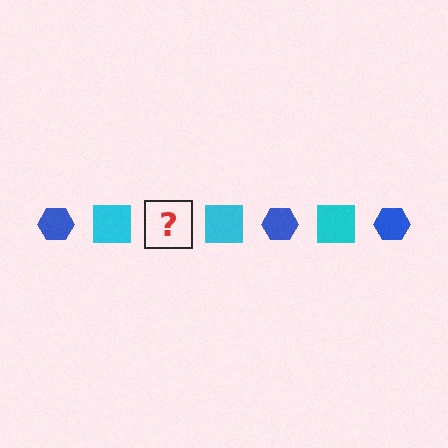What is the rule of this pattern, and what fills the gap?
The rule is that the pattern alternates between blue hexagon and cyan square. The gap should be filled with a blue hexagon.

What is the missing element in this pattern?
The missing element is a blue hexagon.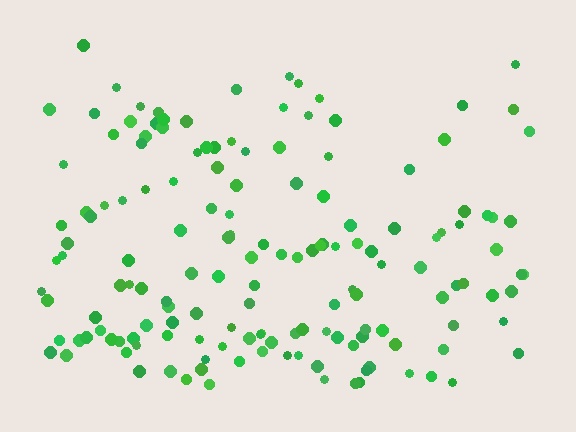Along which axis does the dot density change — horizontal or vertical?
Vertical.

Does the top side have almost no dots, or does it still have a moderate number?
Still a moderate number, just noticeably fewer than the bottom.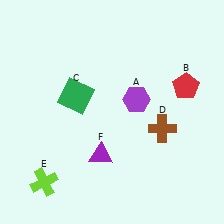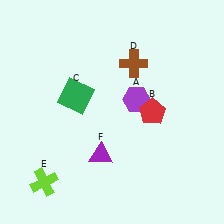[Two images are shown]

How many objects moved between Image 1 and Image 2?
2 objects moved between the two images.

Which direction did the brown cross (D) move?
The brown cross (D) moved up.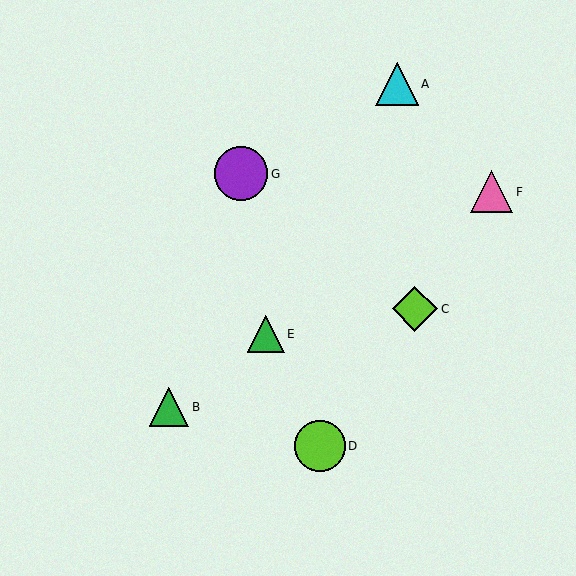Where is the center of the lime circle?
The center of the lime circle is at (320, 446).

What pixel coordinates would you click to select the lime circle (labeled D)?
Click at (320, 446) to select the lime circle D.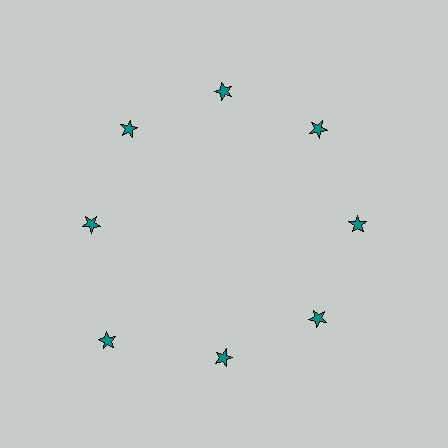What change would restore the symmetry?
The symmetry would be restored by moving it inward, back onto the ring so that all 8 stars sit at equal angles and equal distance from the center.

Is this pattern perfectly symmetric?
No. The 8 teal stars are arranged in a ring, but one element near the 8 o'clock position is pushed outward from the center, breaking the 8-fold rotational symmetry.